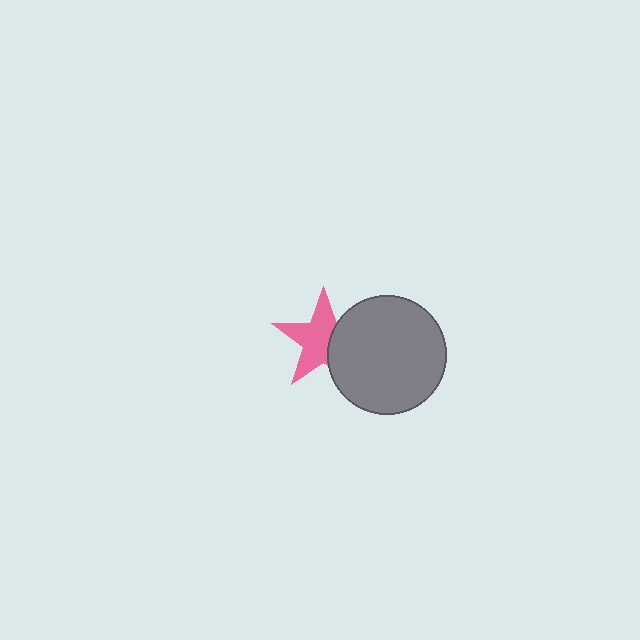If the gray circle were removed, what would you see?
You would see the complete pink star.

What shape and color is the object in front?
The object in front is a gray circle.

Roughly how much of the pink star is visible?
About half of it is visible (roughly 64%).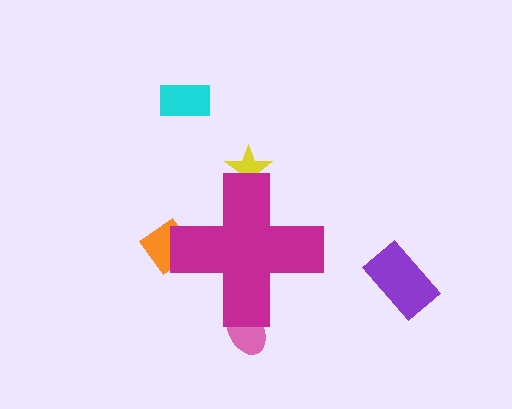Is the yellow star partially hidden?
Yes, the yellow star is partially hidden behind the magenta cross.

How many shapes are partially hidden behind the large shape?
3 shapes are partially hidden.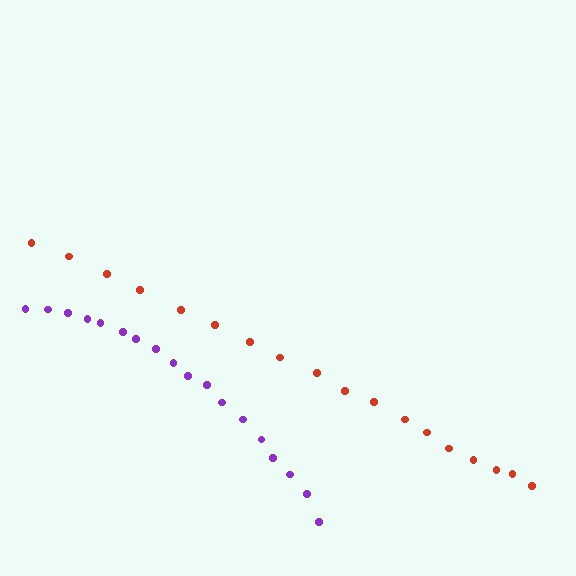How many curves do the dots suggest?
There are 2 distinct paths.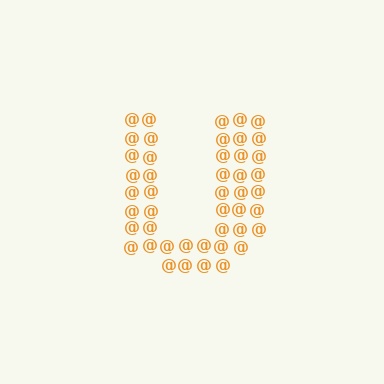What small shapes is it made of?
It is made of small at signs.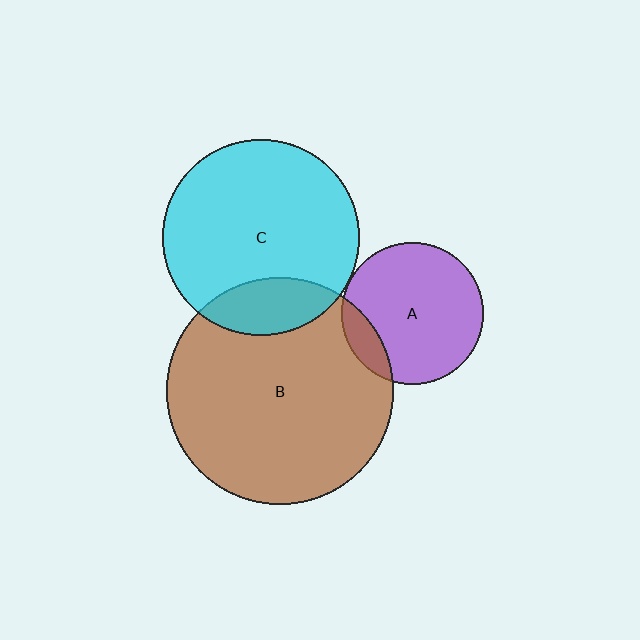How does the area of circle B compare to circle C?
Approximately 1.3 times.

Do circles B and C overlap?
Yes.